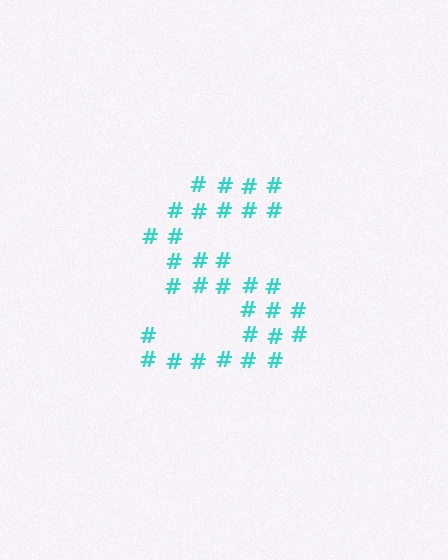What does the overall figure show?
The overall figure shows the letter S.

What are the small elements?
The small elements are hash symbols.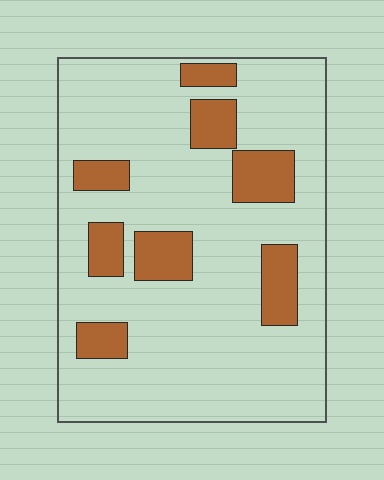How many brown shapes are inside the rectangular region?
8.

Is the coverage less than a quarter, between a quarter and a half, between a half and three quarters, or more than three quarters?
Less than a quarter.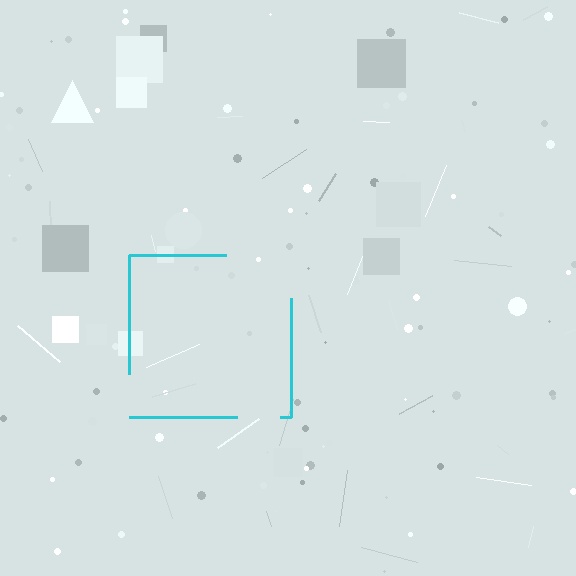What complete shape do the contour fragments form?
The contour fragments form a square.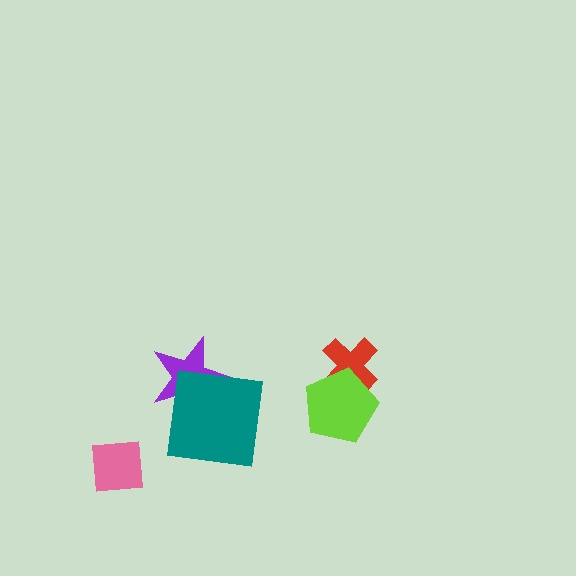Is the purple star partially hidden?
Yes, it is partially covered by another shape.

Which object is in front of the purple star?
The teal square is in front of the purple star.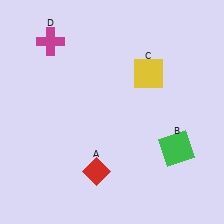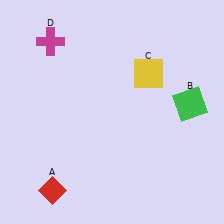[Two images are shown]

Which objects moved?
The objects that moved are: the red diamond (A), the green square (B).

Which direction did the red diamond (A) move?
The red diamond (A) moved left.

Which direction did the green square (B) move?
The green square (B) moved up.